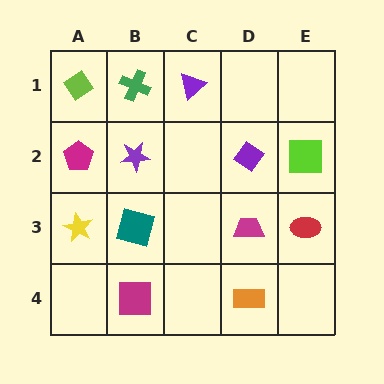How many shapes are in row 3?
4 shapes.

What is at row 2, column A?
A magenta pentagon.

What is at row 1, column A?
A lime diamond.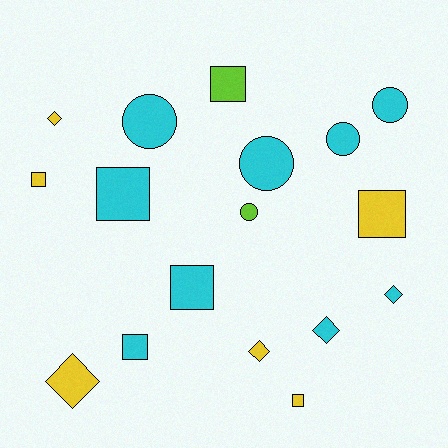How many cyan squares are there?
There are 3 cyan squares.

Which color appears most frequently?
Cyan, with 9 objects.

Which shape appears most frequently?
Square, with 7 objects.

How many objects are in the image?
There are 17 objects.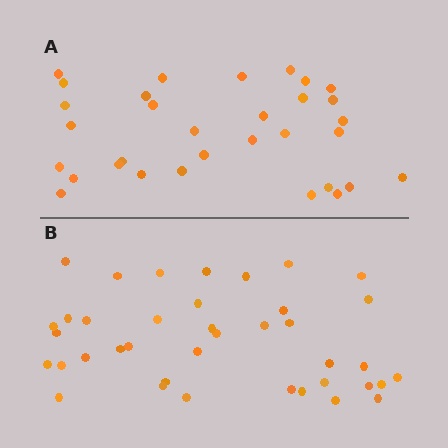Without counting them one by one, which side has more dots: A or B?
Region B (the bottom region) has more dots.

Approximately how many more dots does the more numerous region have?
Region B has roughly 8 or so more dots than region A.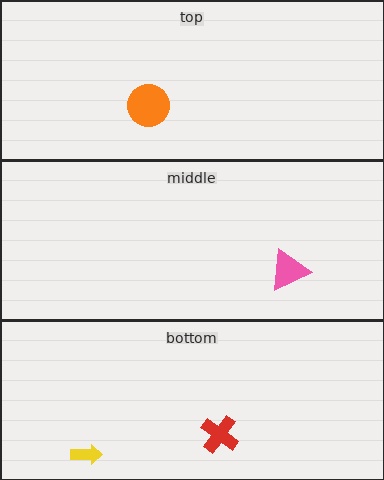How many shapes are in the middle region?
1.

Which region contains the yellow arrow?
The bottom region.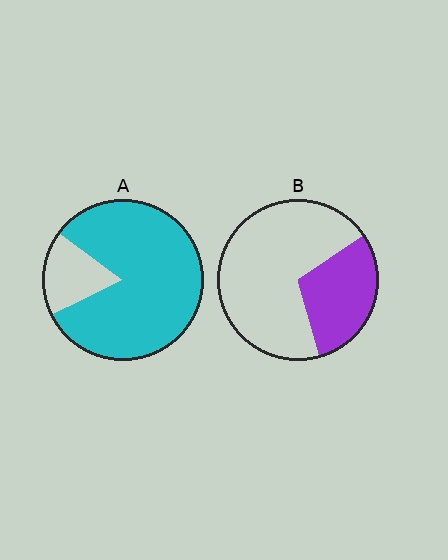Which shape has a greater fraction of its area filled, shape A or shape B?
Shape A.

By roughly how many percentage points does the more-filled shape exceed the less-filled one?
By roughly 50 percentage points (A over B).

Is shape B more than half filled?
No.